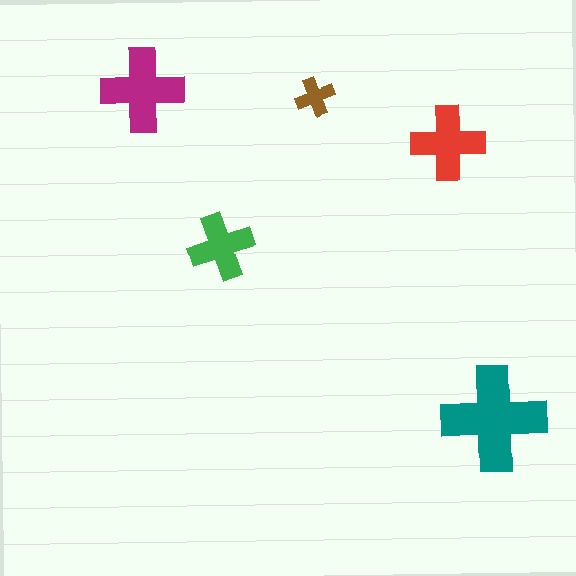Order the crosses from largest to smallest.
the teal one, the magenta one, the red one, the green one, the brown one.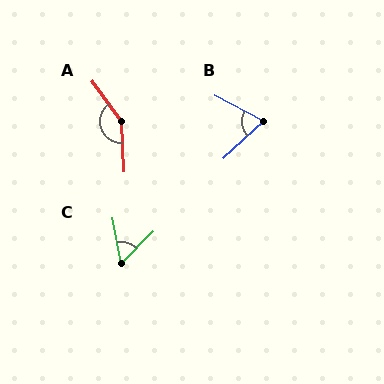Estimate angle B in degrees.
Approximately 70 degrees.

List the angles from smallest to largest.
C (56°), B (70°), A (146°).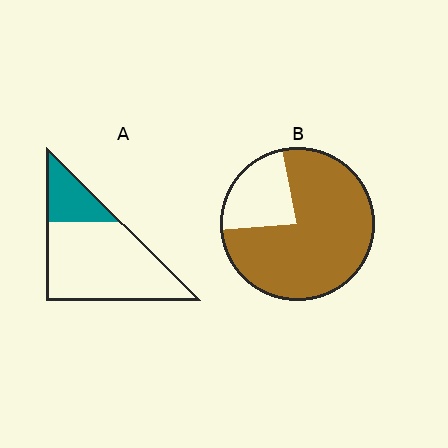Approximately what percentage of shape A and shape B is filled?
A is approximately 25% and B is approximately 75%.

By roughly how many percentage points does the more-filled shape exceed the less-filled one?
By roughly 55 percentage points (B over A).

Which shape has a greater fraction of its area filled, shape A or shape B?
Shape B.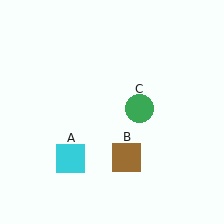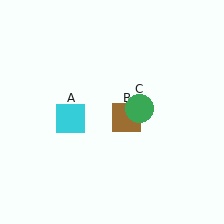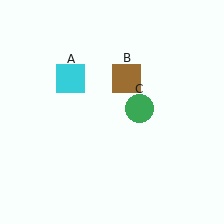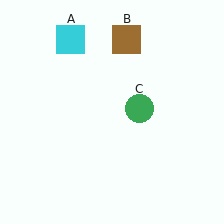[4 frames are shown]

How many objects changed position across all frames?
2 objects changed position: cyan square (object A), brown square (object B).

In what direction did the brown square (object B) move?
The brown square (object B) moved up.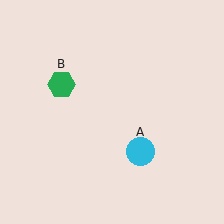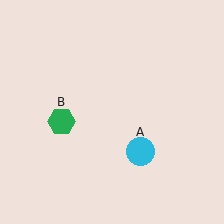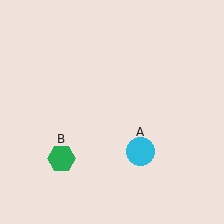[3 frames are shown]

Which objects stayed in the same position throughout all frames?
Cyan circle (object A) remained stationary.